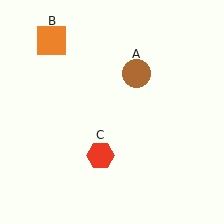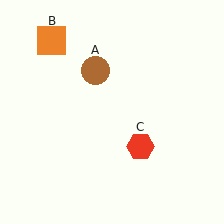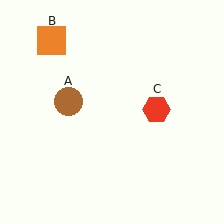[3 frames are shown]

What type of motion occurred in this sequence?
The brown circle (object A), red hexagon (object C) rotated counterclockwise around the center of the scene.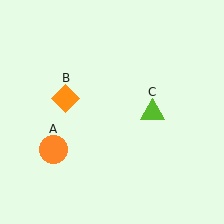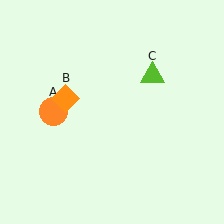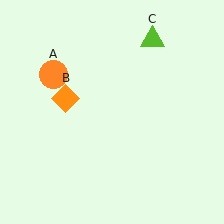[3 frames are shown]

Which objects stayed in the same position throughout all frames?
Orange diamond (object B) remained stationary.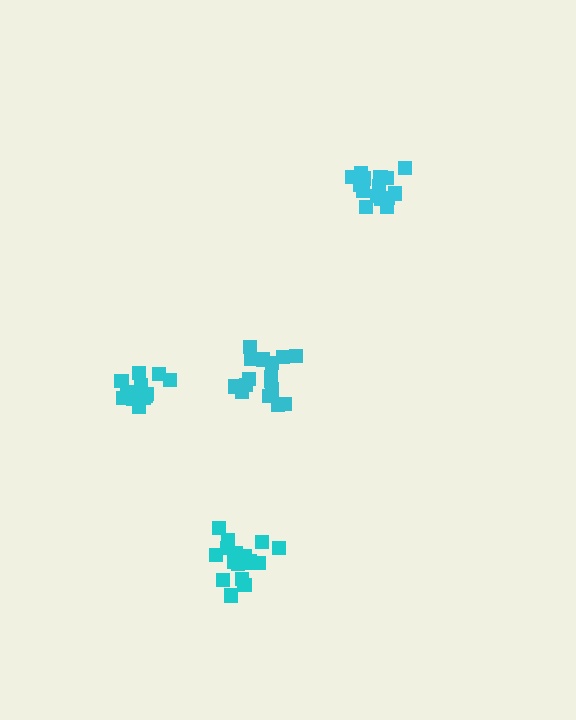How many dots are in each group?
Group 1: 14 dots, Group 2: 17 dots, Group 3: 17 dots, Group 4: 15 dots (63 total).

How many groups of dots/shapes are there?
There are 4 groups.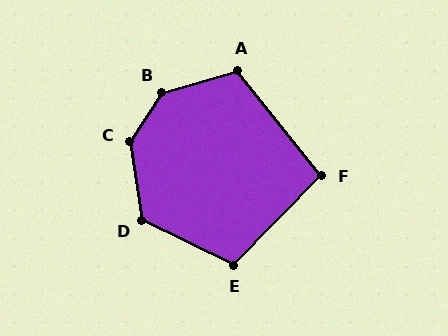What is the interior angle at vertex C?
Approximately 139 degrees (obtuse).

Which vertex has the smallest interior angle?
F, at approximately 97 degrees.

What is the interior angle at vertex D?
Approximately 125 degrees (obtuse).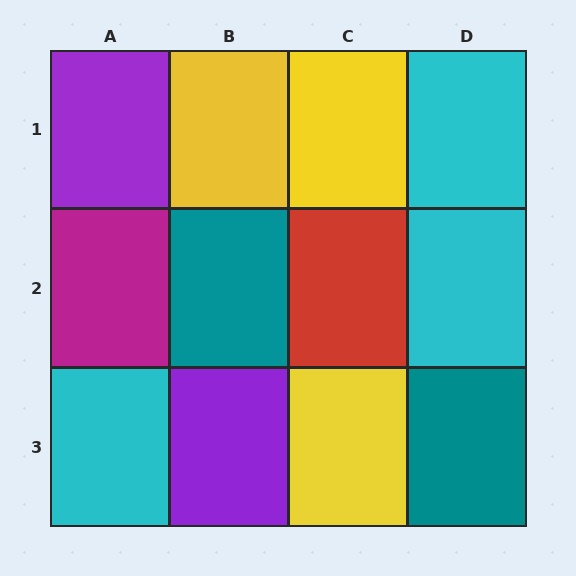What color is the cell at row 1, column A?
Purple.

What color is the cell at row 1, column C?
Yellow.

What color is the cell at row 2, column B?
Teal.